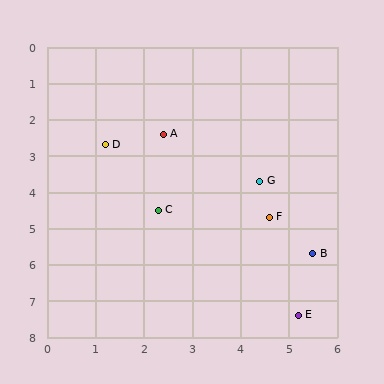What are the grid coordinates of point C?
Point C is at approximately (2.3, 4.5).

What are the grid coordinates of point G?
Point G is at approximately (4.4, 3.7).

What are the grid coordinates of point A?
Point A is at approximately (2.4, 2.4).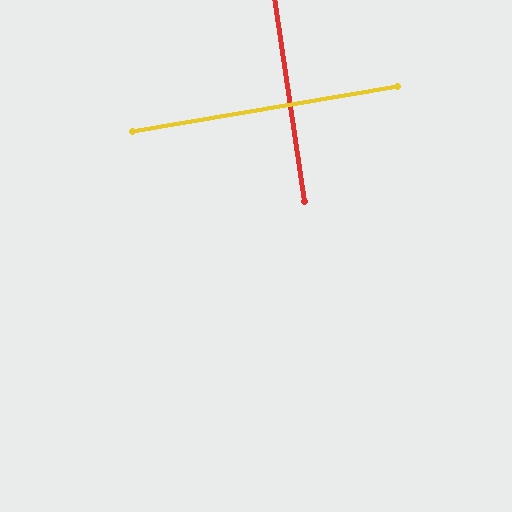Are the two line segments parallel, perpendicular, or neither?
Perpendicular — they meet at approximately 89°.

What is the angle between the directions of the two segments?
Approximately 89 degrees.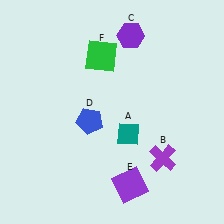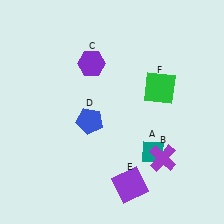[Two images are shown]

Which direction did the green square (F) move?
The green square (F) moved right.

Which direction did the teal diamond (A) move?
The teal diamond (A) moved right.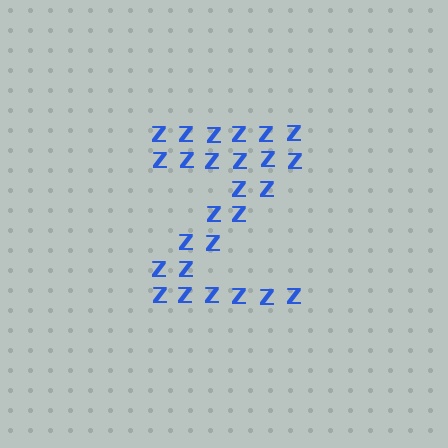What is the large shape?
The large shape is the letter Z.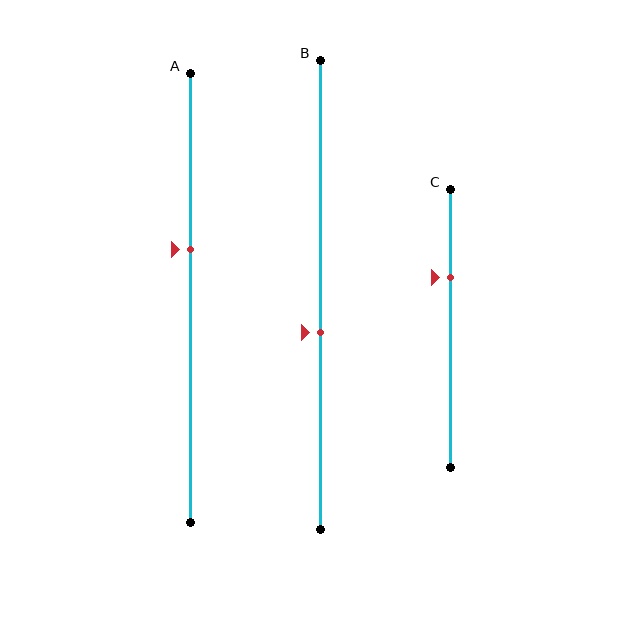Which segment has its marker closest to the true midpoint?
Segment B has its marker closest to the true midpoint.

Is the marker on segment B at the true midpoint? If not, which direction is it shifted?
No, the marker on segment B is shifted downward by about 8% of the segment length.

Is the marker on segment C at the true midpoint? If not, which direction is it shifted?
No, the marker on segment C is shifted upward by about 18% of the segment length.